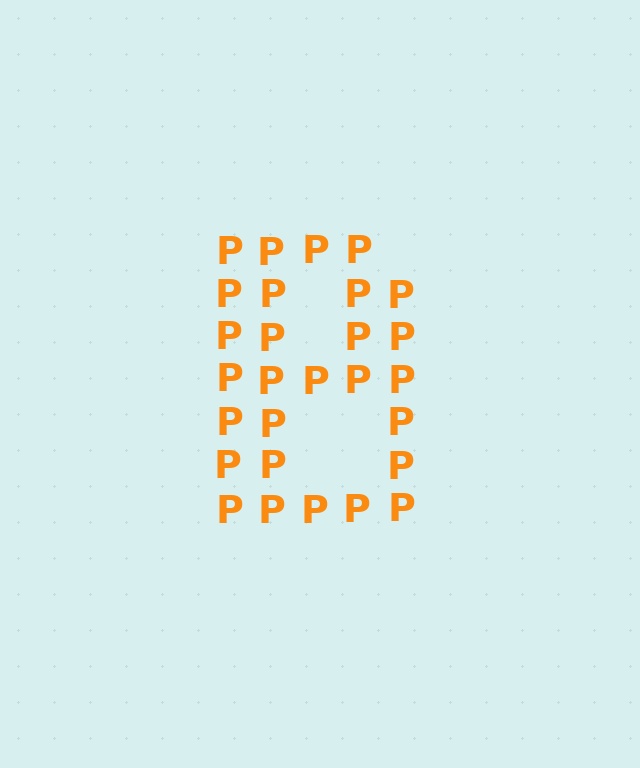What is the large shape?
The large shape is the letter B.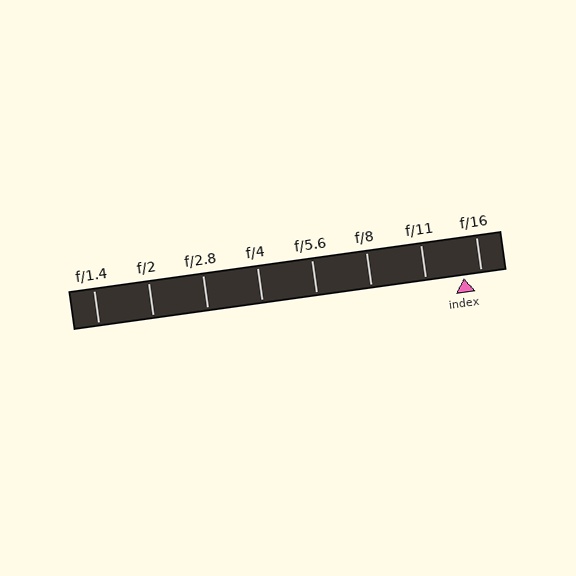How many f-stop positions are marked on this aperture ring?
There are 8 f-stop positions marked.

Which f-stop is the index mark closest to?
The index mark is closest to f/16.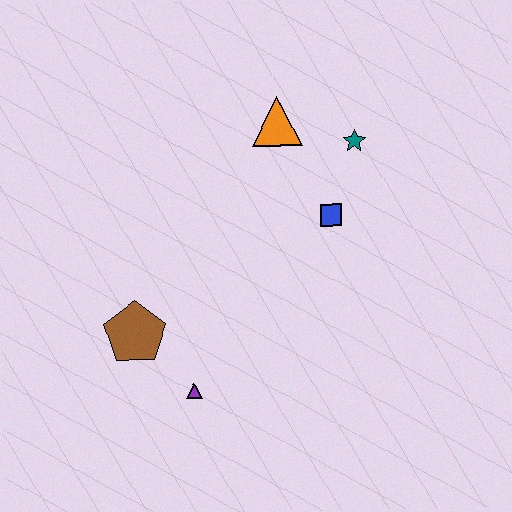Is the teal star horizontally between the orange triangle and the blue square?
No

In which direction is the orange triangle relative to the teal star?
The orange triangle is to the left of the teal star.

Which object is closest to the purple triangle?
The brown pentagon is closest to the purple triangle.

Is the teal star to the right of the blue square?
Yes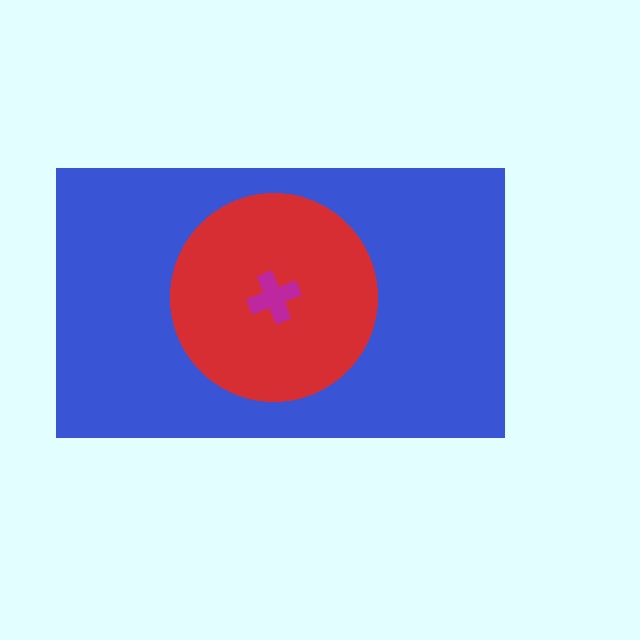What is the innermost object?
The magenta cross.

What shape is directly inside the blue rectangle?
The red circle.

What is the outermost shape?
The blue rectangle.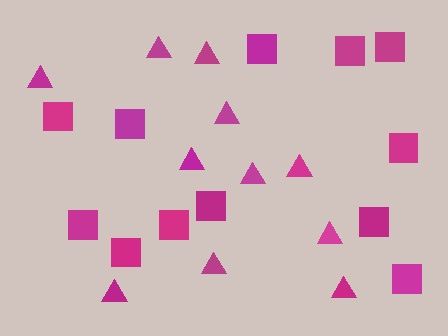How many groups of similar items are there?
There are 2 groups: one group of squares (12) and one group of triangles (11).